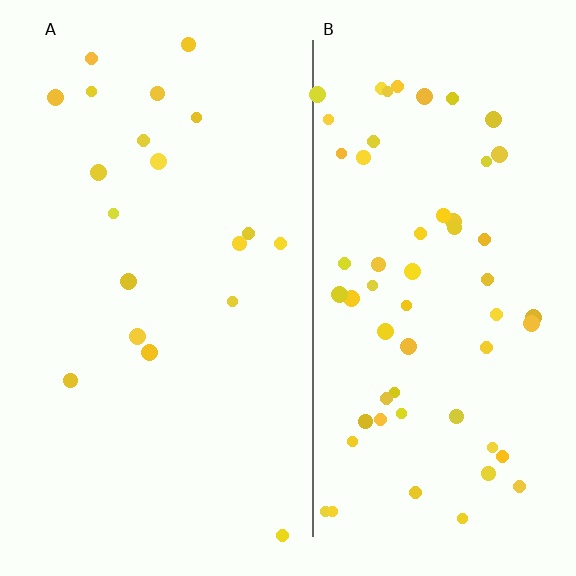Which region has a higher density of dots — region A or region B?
B (the right).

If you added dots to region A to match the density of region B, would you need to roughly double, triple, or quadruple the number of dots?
Approximately triple.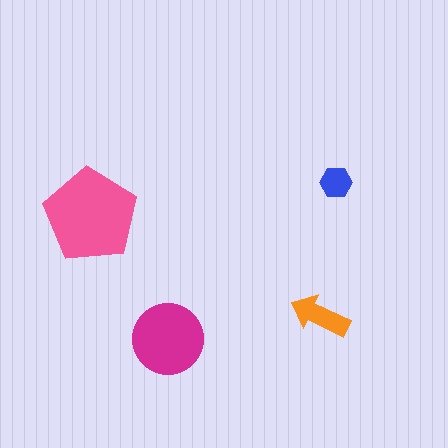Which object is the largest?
The pink pentagon.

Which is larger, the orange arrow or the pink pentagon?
The pink pentagon.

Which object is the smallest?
The blue hexagon.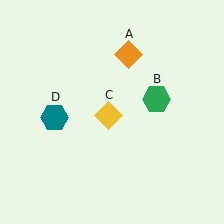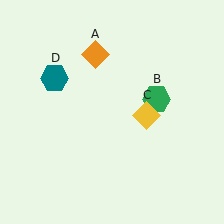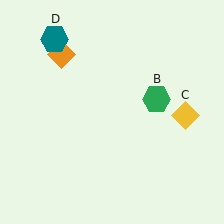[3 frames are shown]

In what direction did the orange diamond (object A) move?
The orange diamond (object A) moved left.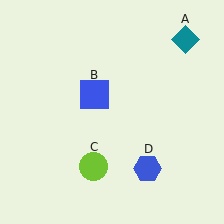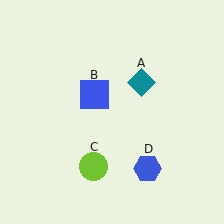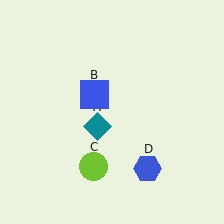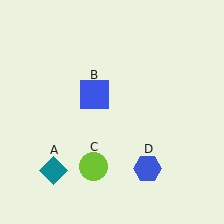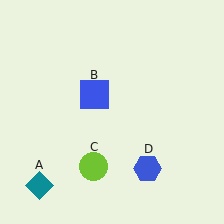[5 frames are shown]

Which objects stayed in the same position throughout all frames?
Blue square (object B) and lime circle (object C) and blue hexagon (object D) remained stationary.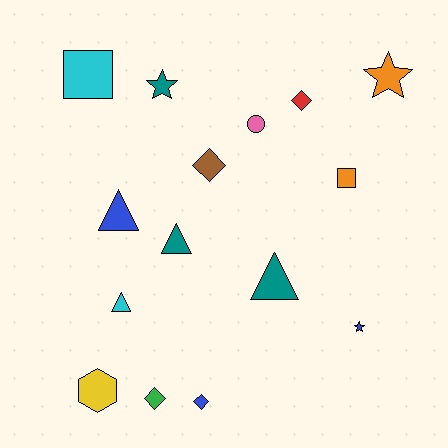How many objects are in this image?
There are 15 objects.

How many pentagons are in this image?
There are no pentagons.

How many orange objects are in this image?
There are 2 orange objects.